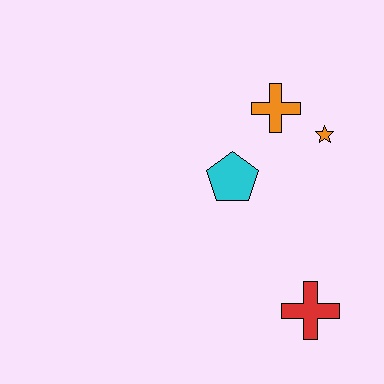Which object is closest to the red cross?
The cyan pentagon is closest to the red cross.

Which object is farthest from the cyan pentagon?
The red cross is farthest from the cyan pentagon.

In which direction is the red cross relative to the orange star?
The red cross is below the orange star.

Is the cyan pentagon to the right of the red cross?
No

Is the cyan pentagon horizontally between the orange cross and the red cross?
No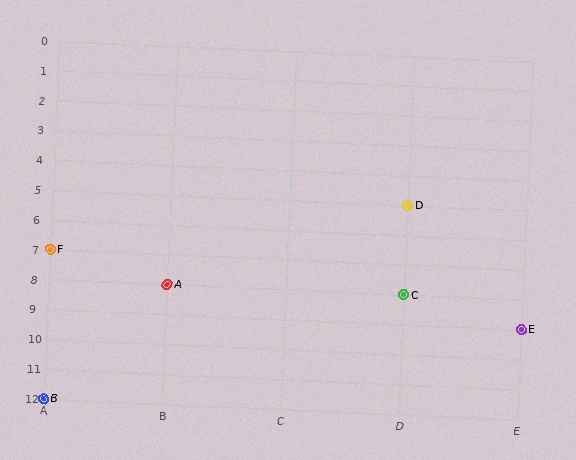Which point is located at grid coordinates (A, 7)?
Point F is at (A, 7).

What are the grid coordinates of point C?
Point C is at grid coordinates (D, 8).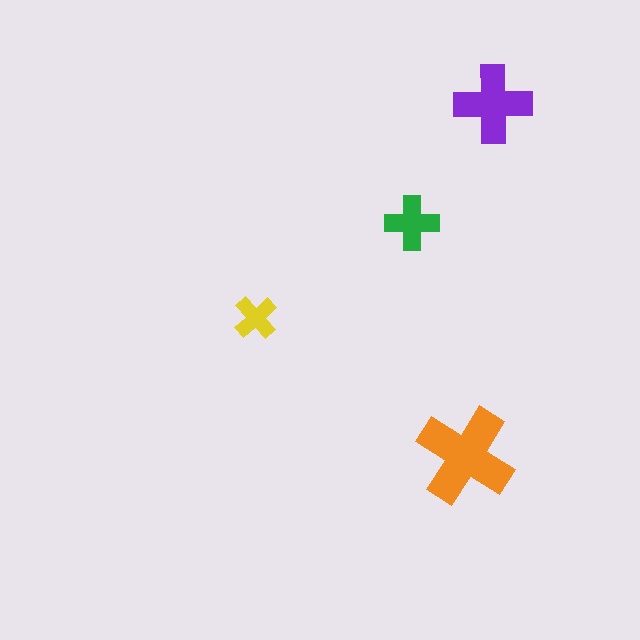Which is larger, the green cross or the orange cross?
The orange one.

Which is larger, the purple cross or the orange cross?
The orange one.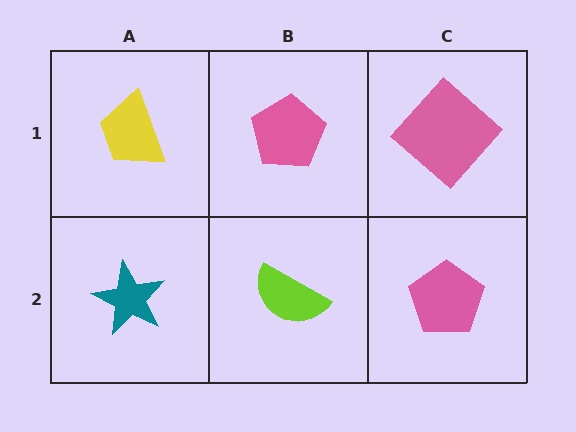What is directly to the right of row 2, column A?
A lime semicircle.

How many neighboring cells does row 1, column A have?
2.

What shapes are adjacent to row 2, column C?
A pink diamond (row 1, column C), a lime semicircle (row 2, column B).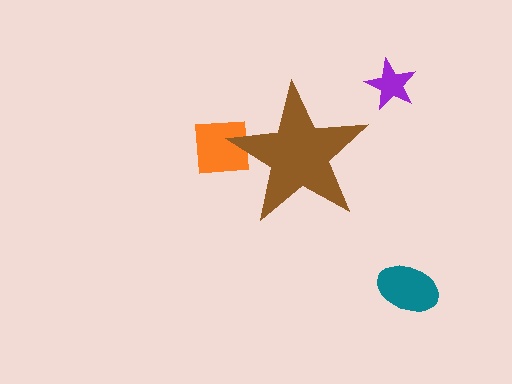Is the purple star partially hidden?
No, the purple star is fully visible.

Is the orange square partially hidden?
Yes, the orange square is partially hidden behind the brown star.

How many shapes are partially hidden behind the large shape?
1 shape is partially hidden.